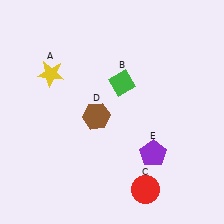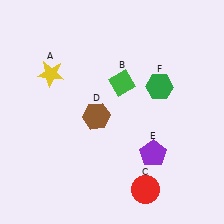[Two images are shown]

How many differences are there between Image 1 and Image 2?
There is 1 difference between the two images.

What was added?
A green hexagon (F) was added in Image 2.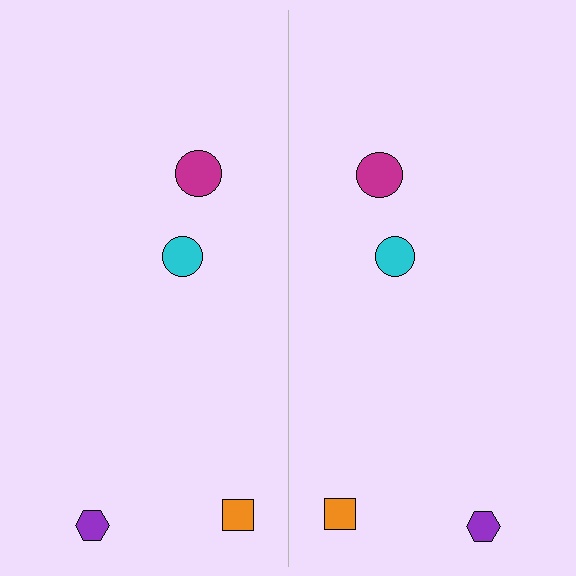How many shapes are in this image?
There are 8 shapes in this image.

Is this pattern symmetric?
Yes, this pattern has bilateral (reflection) symmetry.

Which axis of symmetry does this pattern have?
The pattern has a vertical axis of symmetry running through the center of the image.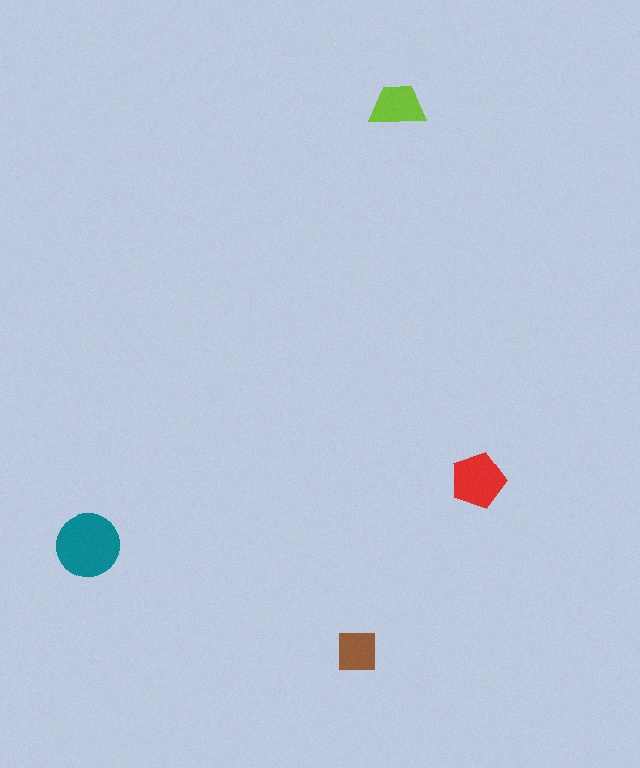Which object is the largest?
The teal circle.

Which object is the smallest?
The brown square.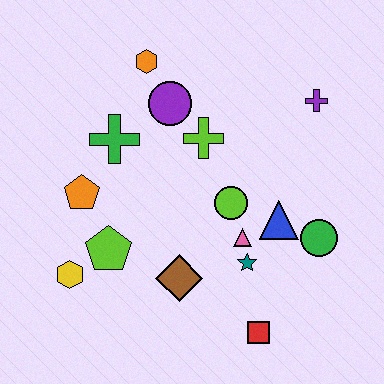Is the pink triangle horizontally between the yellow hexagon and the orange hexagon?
No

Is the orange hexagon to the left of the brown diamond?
Yes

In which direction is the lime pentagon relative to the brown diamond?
The lime pentagon is to the left of the brown diamond.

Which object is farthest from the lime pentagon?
The purple cross is farthest from the lime pentagon.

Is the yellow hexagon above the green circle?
No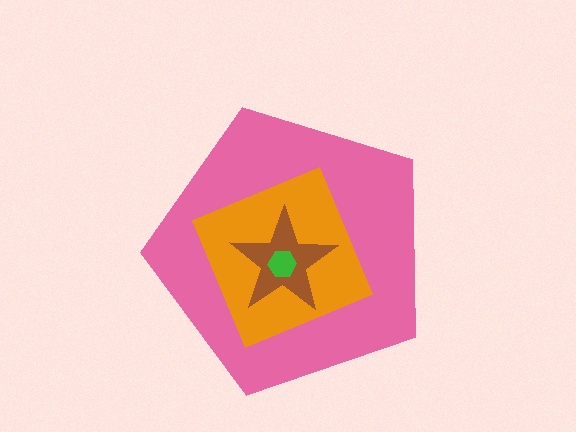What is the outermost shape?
The pink pentagon.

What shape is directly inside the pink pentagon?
The orange square.